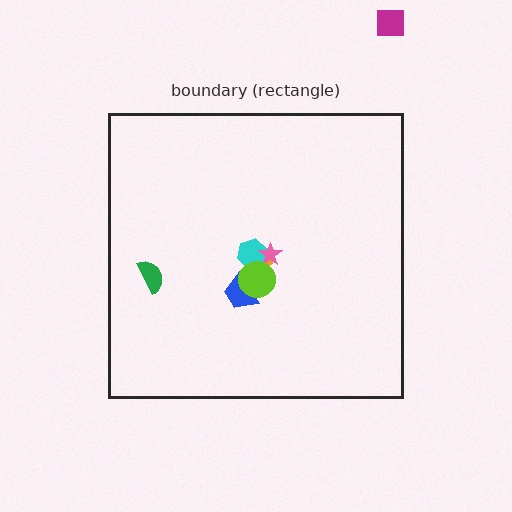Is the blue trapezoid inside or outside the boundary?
Inside.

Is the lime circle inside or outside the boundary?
Inside.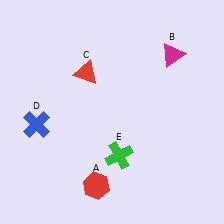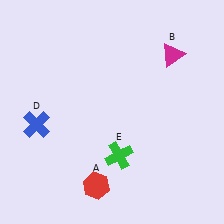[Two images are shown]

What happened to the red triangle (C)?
The red triangle (C) was removed in Image 2. It was in the top-left area of Image 1.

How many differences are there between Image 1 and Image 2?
There is 1 difference between the two images.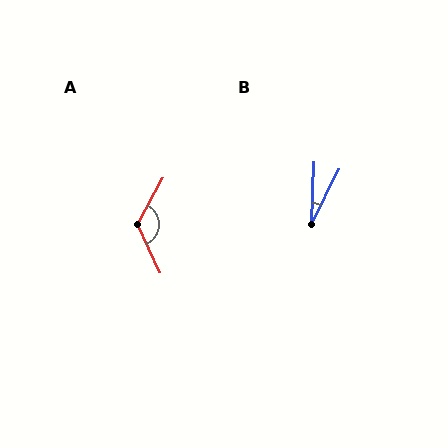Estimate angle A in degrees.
Approximately 126 degrees.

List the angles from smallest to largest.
B (24°), A (126°).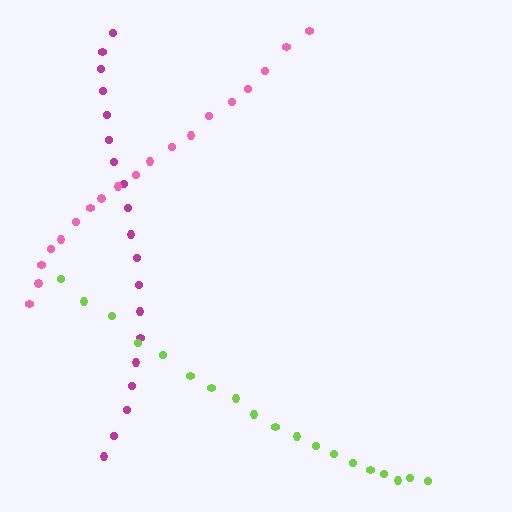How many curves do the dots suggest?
There are 3 distinct paths.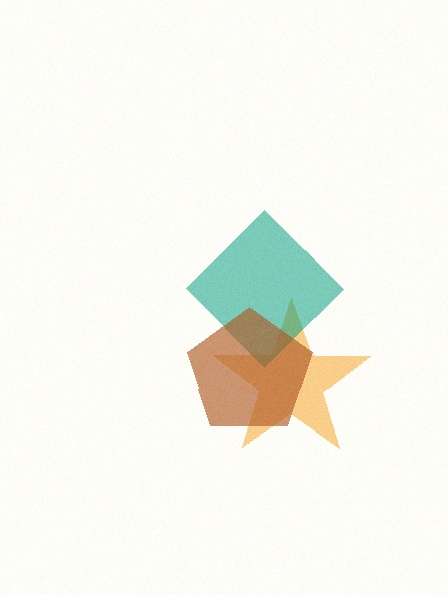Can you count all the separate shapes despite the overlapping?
Yes, there are 3 separate shapes.